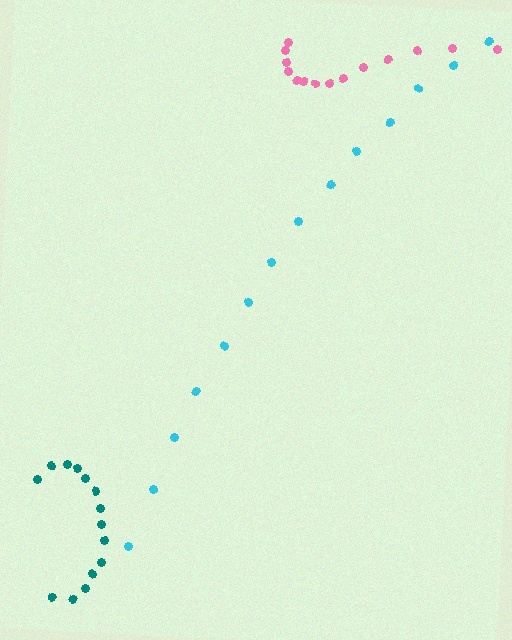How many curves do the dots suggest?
There are 3 distinct paths.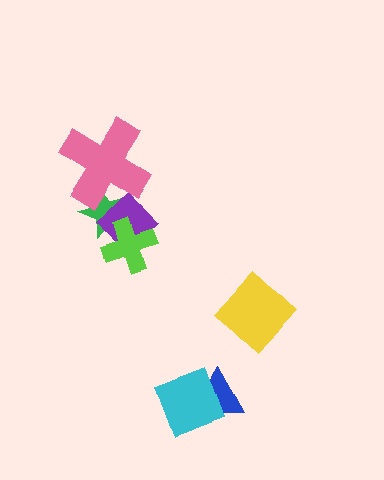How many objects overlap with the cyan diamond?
1 object overlaps with the cyan diamond.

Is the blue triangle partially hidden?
Yes, it is partially covered by another shape.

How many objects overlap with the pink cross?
2 objects overlap with the pink cross.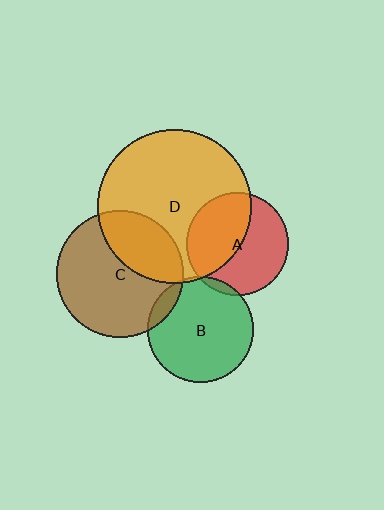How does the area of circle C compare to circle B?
Approximately 1.4 times.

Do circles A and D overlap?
Yes.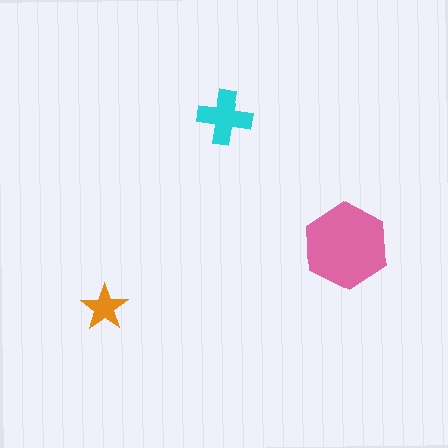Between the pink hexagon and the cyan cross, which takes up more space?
The pink hexagon.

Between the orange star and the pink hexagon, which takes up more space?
The pink hexagon.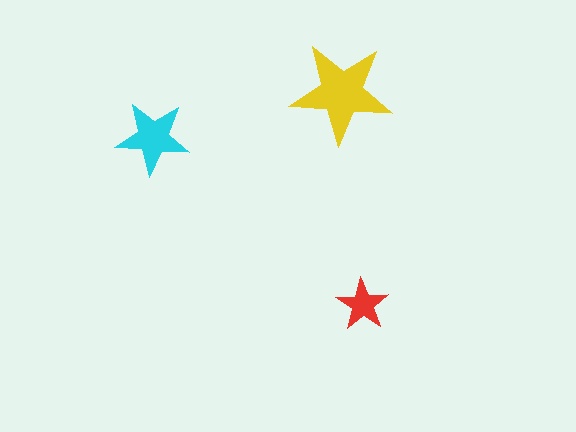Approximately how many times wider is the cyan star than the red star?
About 1.5 times wider.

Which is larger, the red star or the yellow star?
The yellow one.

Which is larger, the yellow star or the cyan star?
The yellow one.